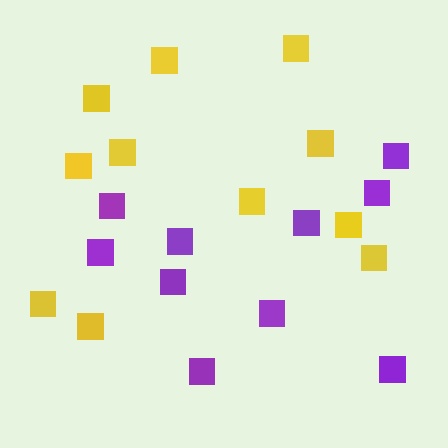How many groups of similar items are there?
There are 2 groups: one group of yellow squares (11) and one group of purple squares (10).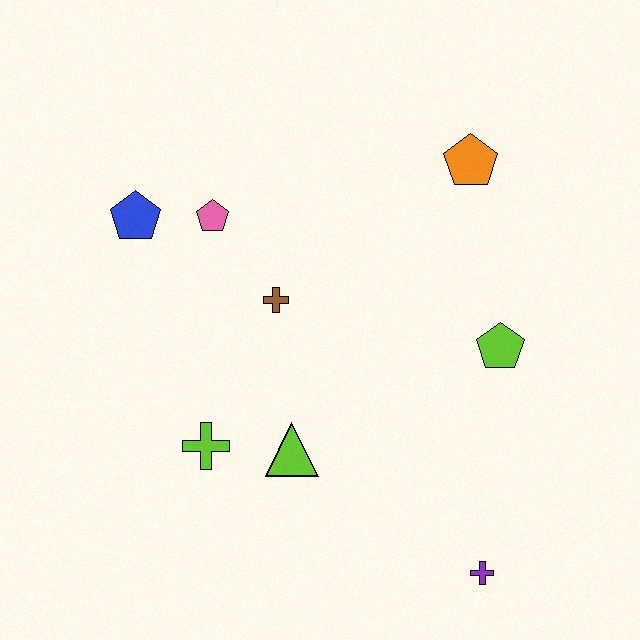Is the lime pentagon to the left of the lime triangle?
No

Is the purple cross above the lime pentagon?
No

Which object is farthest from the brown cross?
The purple cross is farthest from the brown cross.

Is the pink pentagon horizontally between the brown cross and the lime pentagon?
No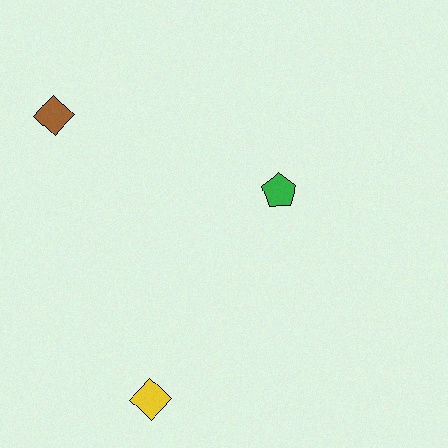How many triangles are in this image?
There are no triangles.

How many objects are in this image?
There are 3 objects.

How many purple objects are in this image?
There are no purple objects.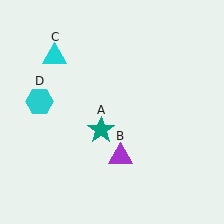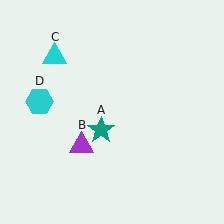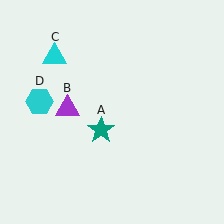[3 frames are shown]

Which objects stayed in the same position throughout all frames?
Teal star (object A) and cyan triangle (object C) and cyan hexagon (object D) remained stationary.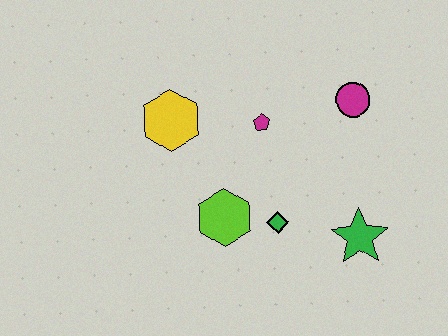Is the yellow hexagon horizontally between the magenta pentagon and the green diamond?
No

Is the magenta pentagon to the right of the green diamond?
No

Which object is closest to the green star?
The green diamond is closest to the green star.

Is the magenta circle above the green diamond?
Yes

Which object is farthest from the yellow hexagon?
The green star is farthest from the yellow hexagon.